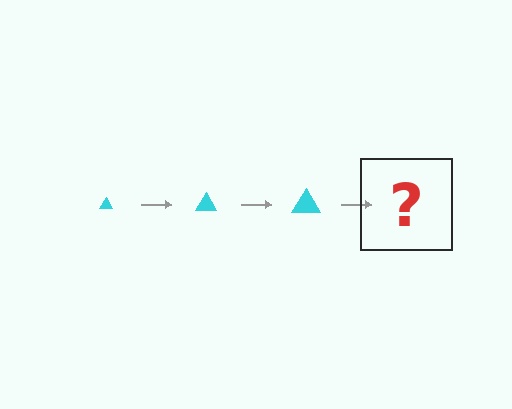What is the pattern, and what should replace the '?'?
The pattern is that the triangle gets progressively larger each step. The '?' should be a cyan triangle, larger than the previous one.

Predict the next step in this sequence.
The next step is a cyan triangle, larger than the previous one.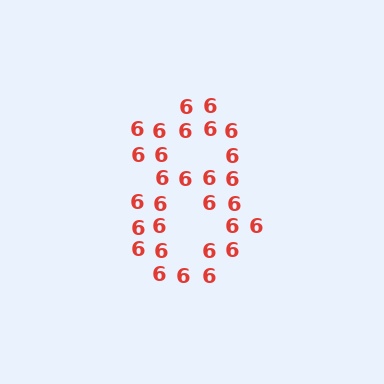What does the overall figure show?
The overall figure shows the digit 8.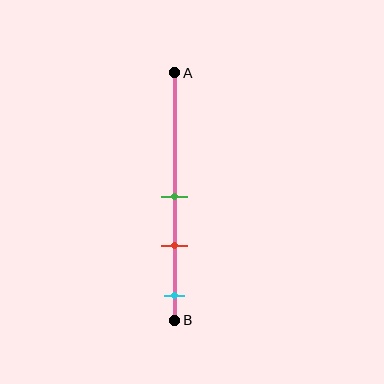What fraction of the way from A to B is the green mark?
The green mark is approximately 50% (0.5) of the way from A to B.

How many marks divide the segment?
There are 3 marks dividing the segment.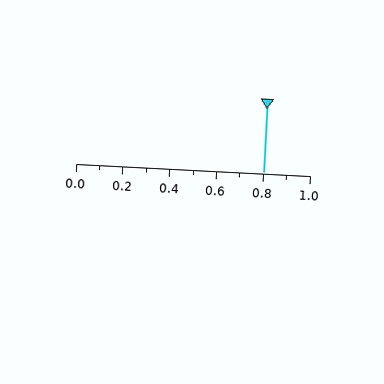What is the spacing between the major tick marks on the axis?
The major ticks are spaced 0.2 apart.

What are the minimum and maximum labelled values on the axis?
The axis runs from 0.0 to 1.0.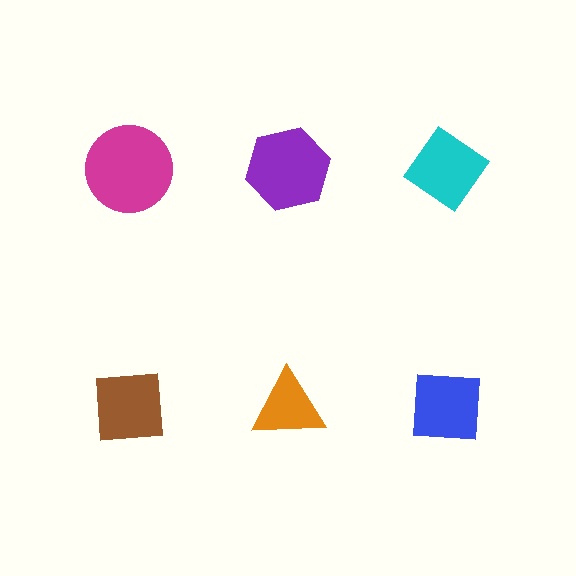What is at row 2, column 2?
An orange triangle.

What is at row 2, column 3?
A blue square.